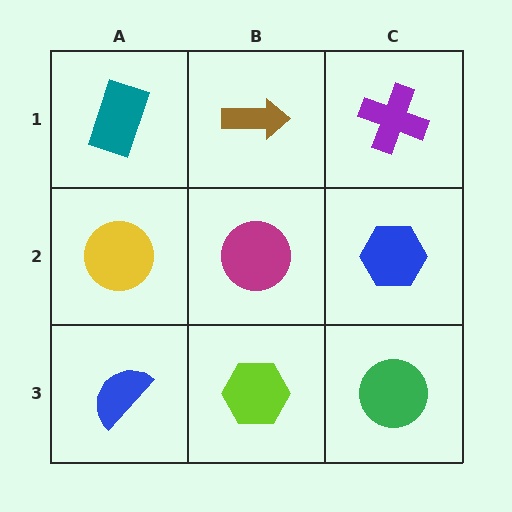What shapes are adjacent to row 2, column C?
A purple cross (row 1, column C), a green circle (row 3, column C), a magenta circle (row 2, column B).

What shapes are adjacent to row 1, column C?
A blue hexagon (row 2, column C), a brown arrow (row 1, column B).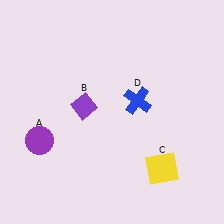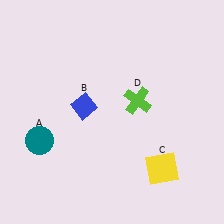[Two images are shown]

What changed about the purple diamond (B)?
In Image 1, B is purple. In Image 2, it changed to blue.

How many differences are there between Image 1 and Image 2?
There are 3 differences between the two images.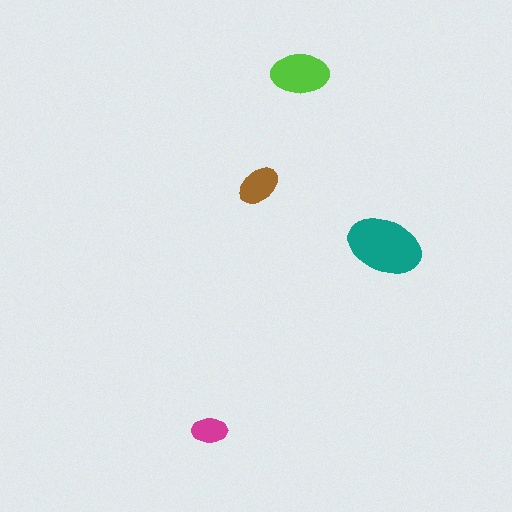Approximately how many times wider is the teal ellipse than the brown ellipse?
About 2 times wider.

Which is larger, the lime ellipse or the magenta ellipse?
The lime one.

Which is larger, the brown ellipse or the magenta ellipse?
The brown one.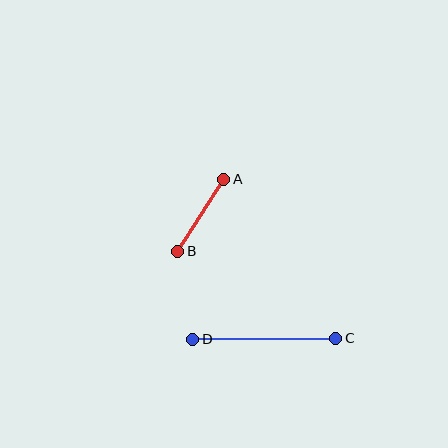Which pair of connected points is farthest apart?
Points C and D are farthest apart.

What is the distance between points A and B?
The distance is approximately 85 pixels.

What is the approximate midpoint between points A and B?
The midpoint is at approximately (201, 215) pixels.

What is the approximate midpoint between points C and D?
The midpoint is at approximately (264, 339) pixels.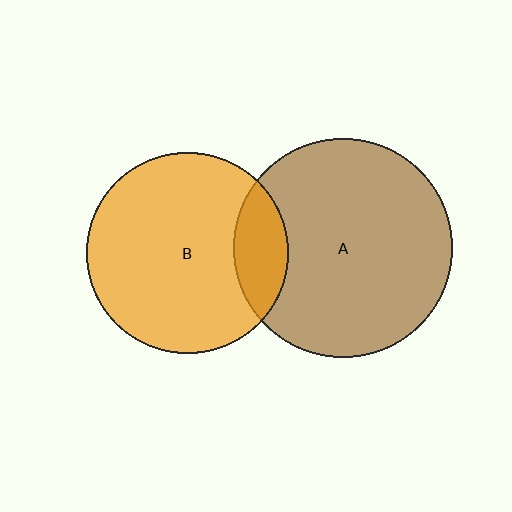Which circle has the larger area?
Circle A (brown).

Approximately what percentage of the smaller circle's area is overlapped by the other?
Approximately 15%.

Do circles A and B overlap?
Yes.